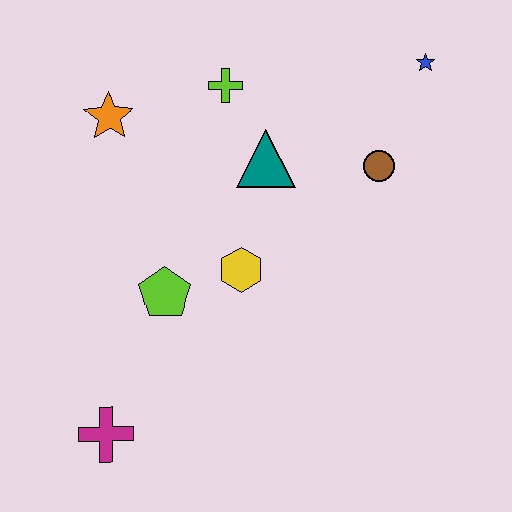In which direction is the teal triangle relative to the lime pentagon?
The teal triangle is above the lime pentagon.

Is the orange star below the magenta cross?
No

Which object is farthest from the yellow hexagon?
The blue star is farthest from the yellow hexagon.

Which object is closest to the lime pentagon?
The yellow hexagon is closest to the lime pentagon.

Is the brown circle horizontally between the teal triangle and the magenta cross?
No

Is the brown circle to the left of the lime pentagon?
No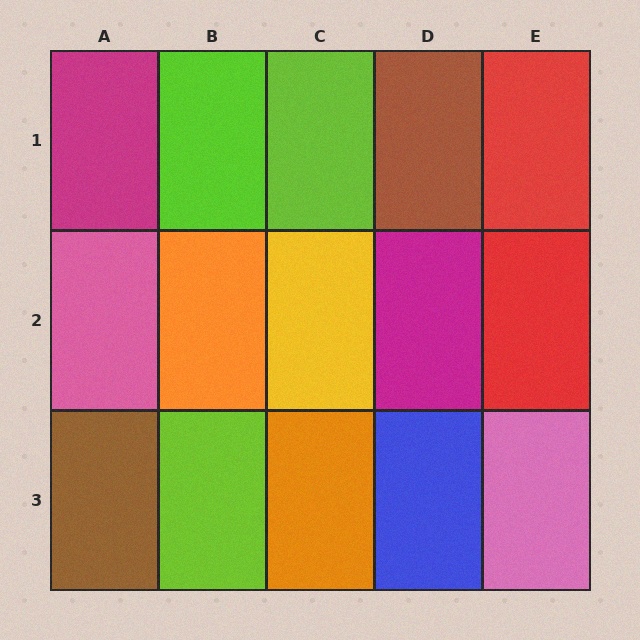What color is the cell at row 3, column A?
Brown.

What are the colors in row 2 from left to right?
Pink, orange, yellow, magenta, red.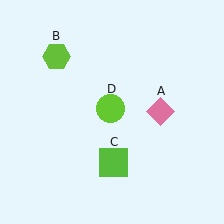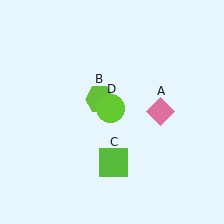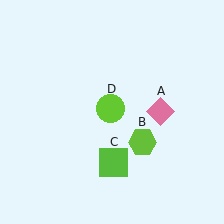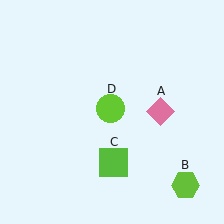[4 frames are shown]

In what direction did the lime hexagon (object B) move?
The lime hexagon (object B) moved down and to the right.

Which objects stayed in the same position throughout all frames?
Pink diamond (object A) and lime square (object C) and lime circle (object D) remained stationary.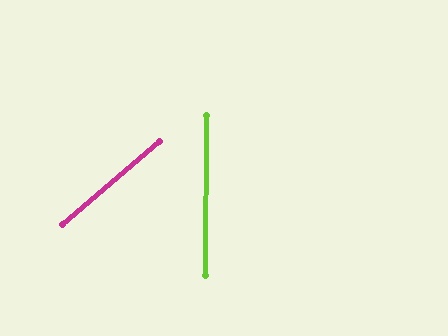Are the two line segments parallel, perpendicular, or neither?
Neither parallel nor perpendicular — they differ by about 49°.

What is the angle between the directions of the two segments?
Approximately 49 degrees.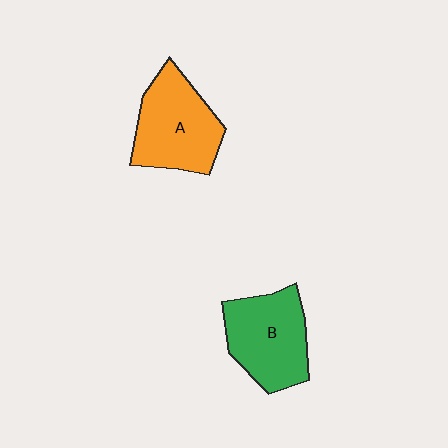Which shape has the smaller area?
Shape B (green).